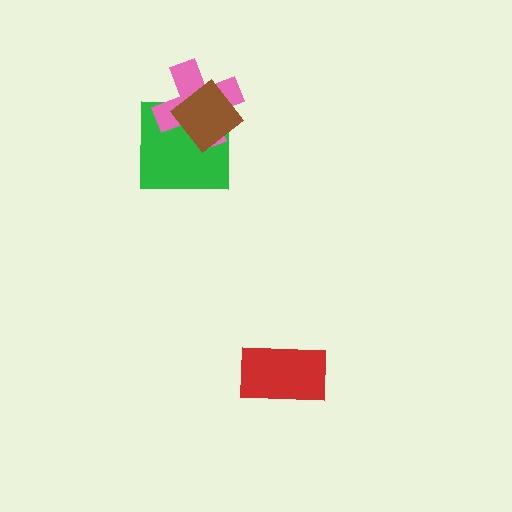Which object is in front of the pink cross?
The brown diamond is in front of the pink cross.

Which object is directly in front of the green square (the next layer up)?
The pink cross is directly in front of the green square.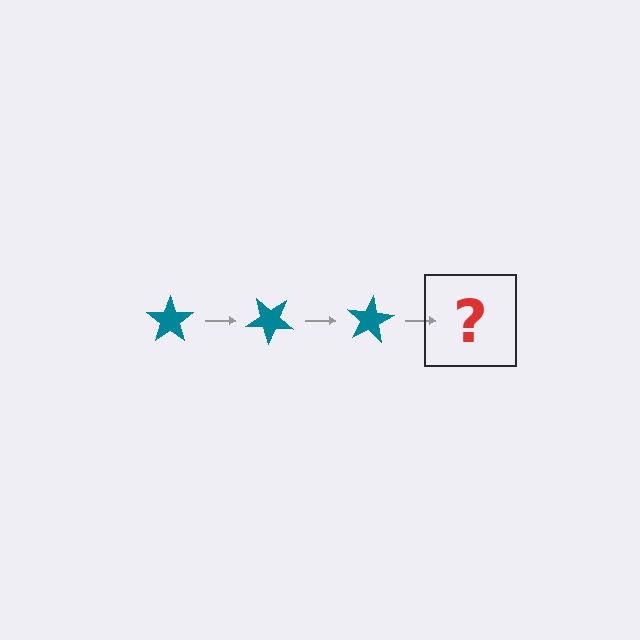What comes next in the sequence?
The next element should be a teal star rotated 120 degrees.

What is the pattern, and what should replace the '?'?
The pattern is that the star rotates 40 degrees each step. The '?' should be a teal star rotated 120 degrees.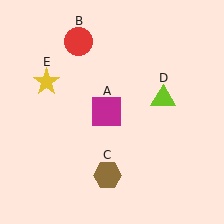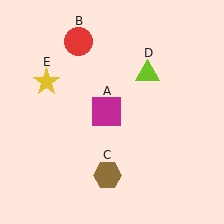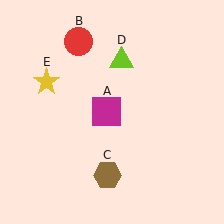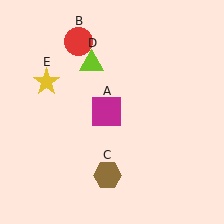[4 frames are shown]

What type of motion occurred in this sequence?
The lime triangle (object D) rotated counterclockwise around the center of the scene.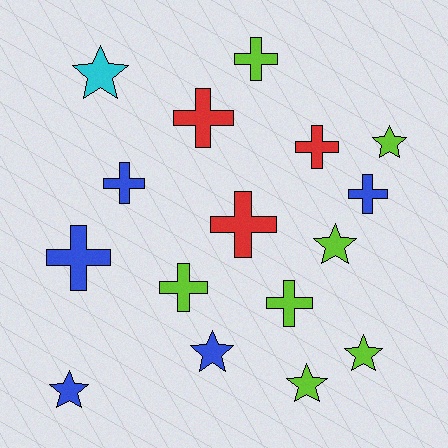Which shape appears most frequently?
Cross, with 9 objects.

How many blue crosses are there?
There are 3 blue crosses.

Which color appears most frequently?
Lime, with 7 objects.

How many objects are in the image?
There are 16 objects.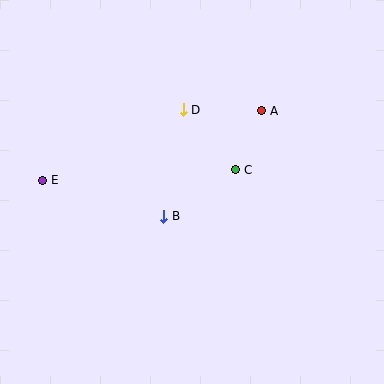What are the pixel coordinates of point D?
Point D is at (183, 110).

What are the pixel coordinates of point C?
Point C is at (236, 170).